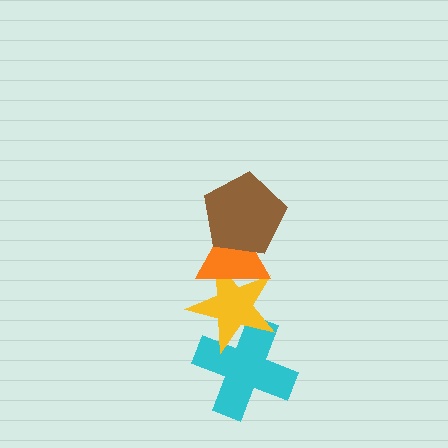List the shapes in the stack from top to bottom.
From top to bottom: the brown pentagon, the orange triangle, the yellow star, the cyan cross.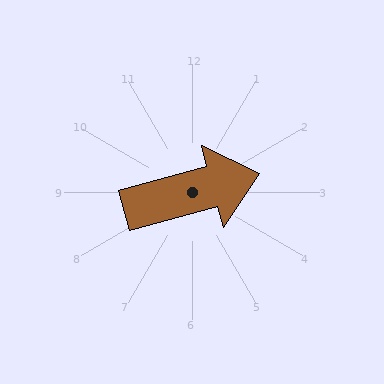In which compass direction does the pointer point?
East.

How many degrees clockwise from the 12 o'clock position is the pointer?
Approximately 75 degrees.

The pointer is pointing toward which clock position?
Roughly 2 o'clock.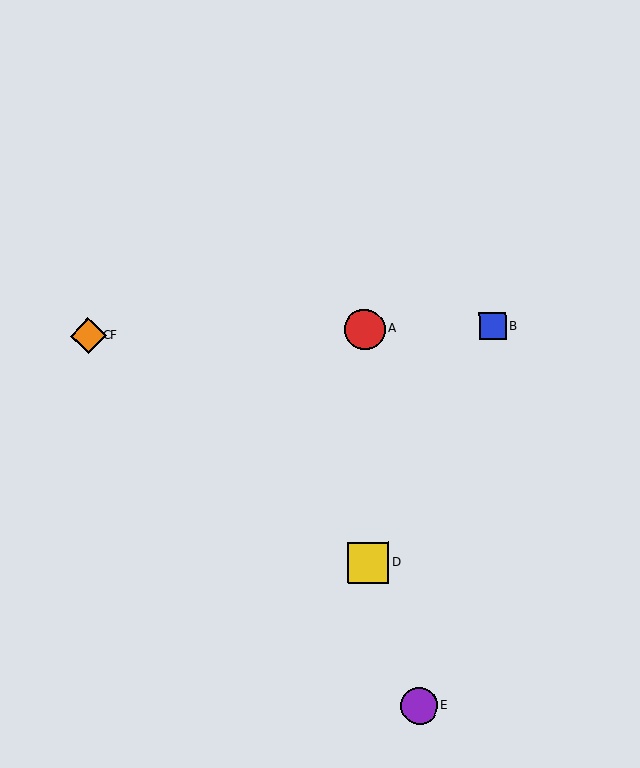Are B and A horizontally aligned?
Yes, both are at y≈326.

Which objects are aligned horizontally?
Objects A, B, C, F are aligned horizontally.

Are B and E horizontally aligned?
No, B is at y≈326 and E is at y≈706.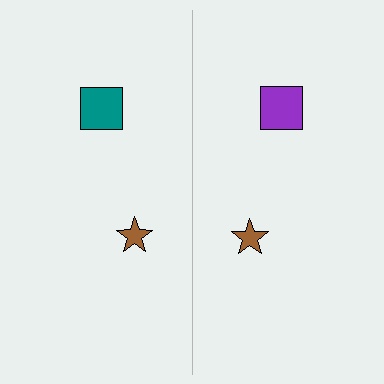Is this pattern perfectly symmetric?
No, the pattern is not perfectly symmetric. The purple square on the right side breaks the symmetry — its mirror counterpart is teal.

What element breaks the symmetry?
The purple square on the right side breaks the symmetry — its mirror counterpart is teal.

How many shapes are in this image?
There are 4 shapes in this image.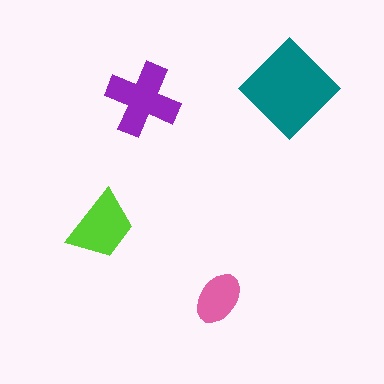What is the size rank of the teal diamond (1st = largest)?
1st.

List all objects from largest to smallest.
The teal diamond, the purple cross, the lime trapezoid, the pink ellipse.